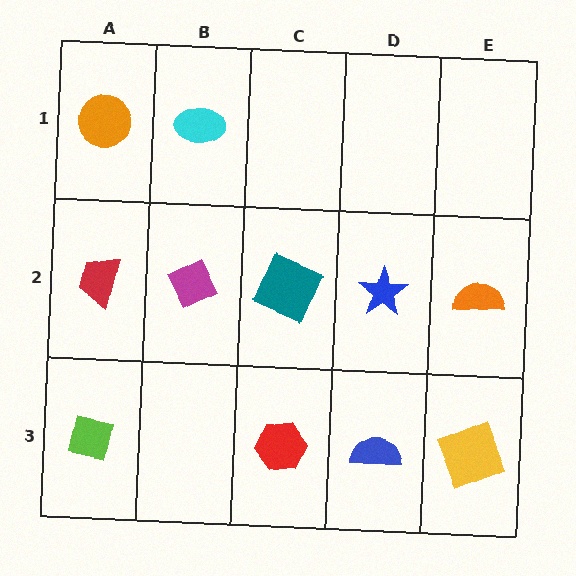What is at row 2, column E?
An orange semicircle.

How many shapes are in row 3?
4 shapes.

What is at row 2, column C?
A teal square.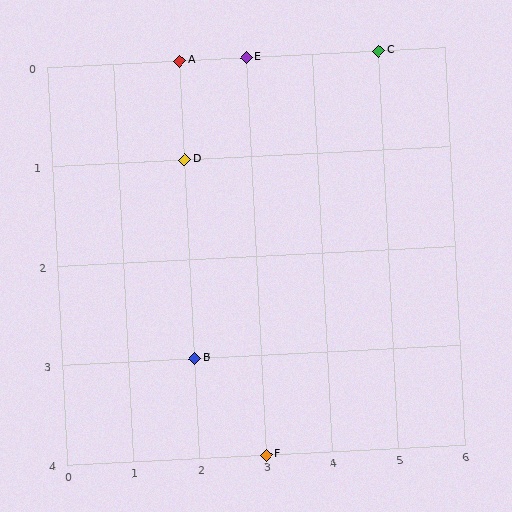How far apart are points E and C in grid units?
Points E and C are 2 columns apart.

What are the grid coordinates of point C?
Point C is at grid coordinates (5, 0).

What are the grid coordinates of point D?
Point D is at grid coordinates (2, 1).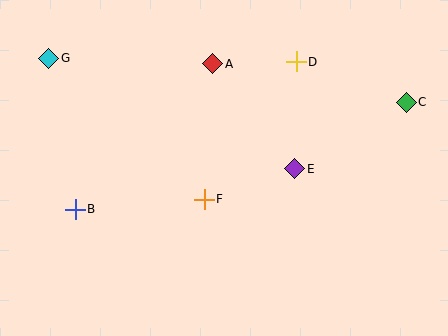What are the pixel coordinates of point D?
Point D is at (296, 62).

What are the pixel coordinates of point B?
Point B is at (75, 209).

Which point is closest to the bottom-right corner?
Point E is closest to the bottom-right corner.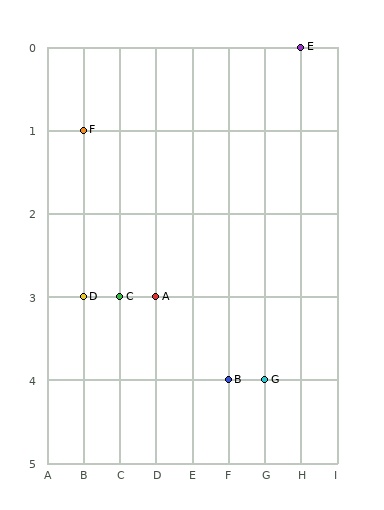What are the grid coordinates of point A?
Point A is at grid coordinates (D, 3).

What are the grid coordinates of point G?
Point G is at grid coordinates (G, 4).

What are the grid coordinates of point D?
Point D is at grid coordinates (B, 3).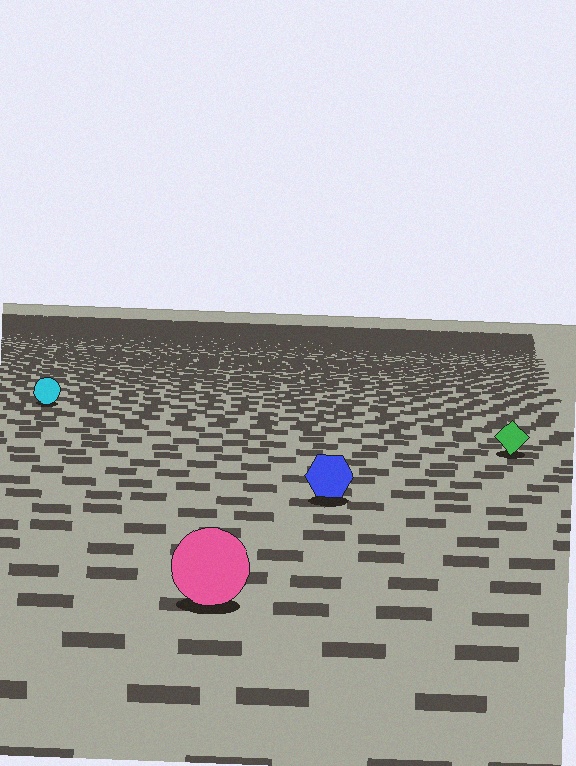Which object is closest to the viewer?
The pink circle is closest. The texture marks near it are larger and more spread out.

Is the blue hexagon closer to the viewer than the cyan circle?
Yes. The blue hexagon is closer — you can tell from the texture gradient: the ground texture is coarser near it.